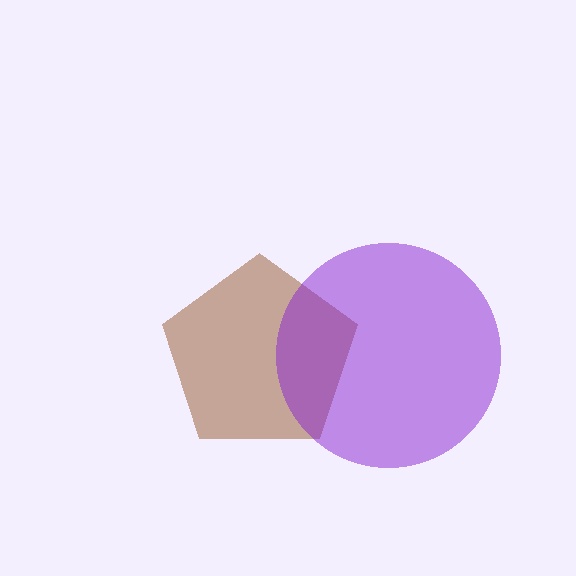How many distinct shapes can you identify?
There are 2 distinct shapes: a brown pentagon, a purple circle.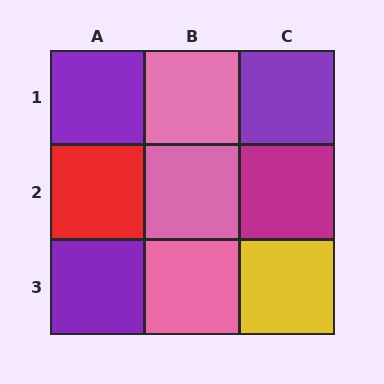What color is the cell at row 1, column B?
Pink.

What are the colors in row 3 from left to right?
Purple, pink, yellow.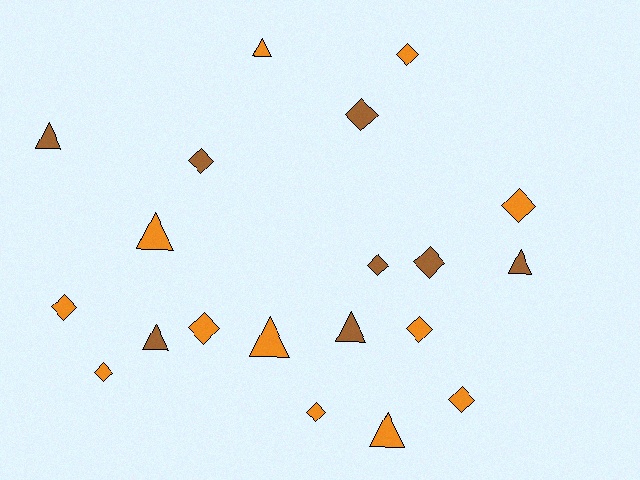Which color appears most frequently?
Orange, with 12 objects.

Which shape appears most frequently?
Diamond, with 12 objects.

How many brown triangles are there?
There are 4 brown triangles.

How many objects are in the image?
There are 20 objects.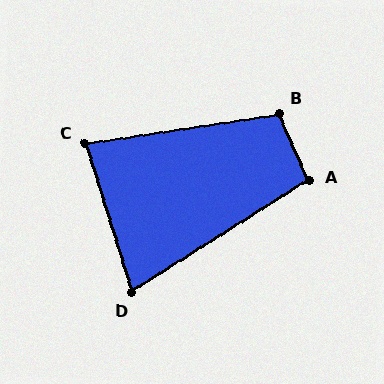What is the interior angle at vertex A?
Approximately 99 degrees (obtuse).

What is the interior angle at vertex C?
Approximately 81 degrees (acute).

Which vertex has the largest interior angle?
B, at approximately 105 degrees.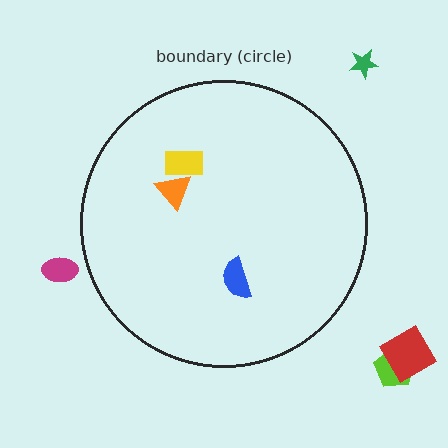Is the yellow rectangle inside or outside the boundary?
Inside.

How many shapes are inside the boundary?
3 inside, 4 outside.